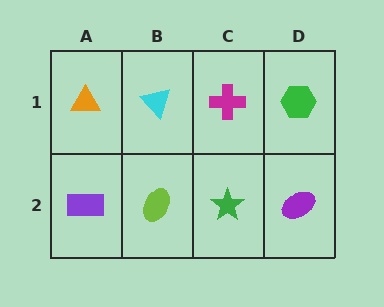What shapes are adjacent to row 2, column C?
A magenta cross (row 1, column C), a lime ellipse (row 2, column B), a purple ellipse (row 2, column D).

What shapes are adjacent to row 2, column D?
A green hexagon (row 1, column D), a green star (row 2, column C).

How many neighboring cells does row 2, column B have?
3.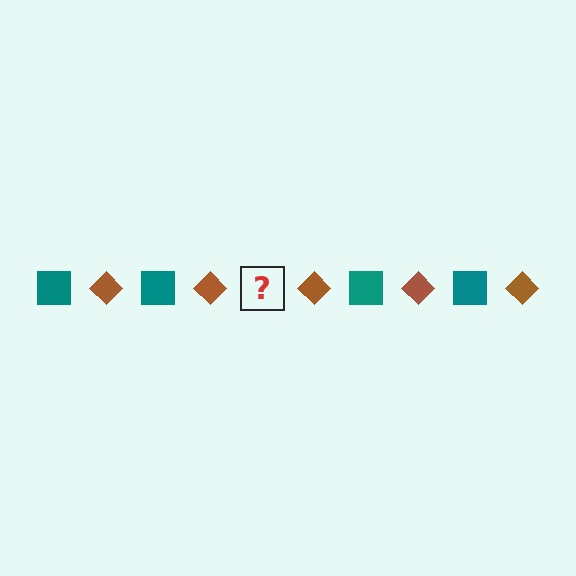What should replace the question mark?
The question mark should be replaced with a teal square.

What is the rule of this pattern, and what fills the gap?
The rule is that the pattern alternates between teal square and brown diamond. The gap should be filled with a teal square.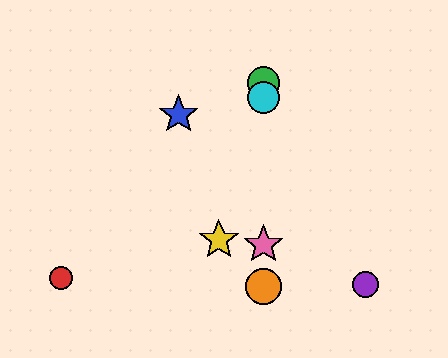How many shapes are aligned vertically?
4 shapes (the green circle, the orange circle, the cyan circle, the pink star) are aligned vertically.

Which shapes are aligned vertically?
The green circle, the orange circle, the cyan circle, the pink star are aligned vertically.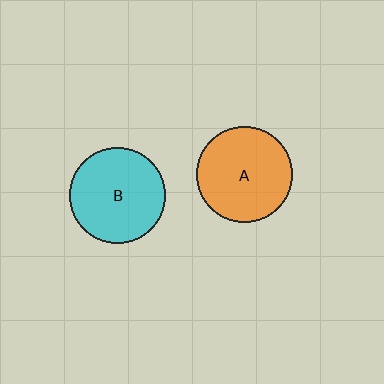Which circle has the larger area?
Circle B (cyan).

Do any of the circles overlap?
No, none of the circles overlap.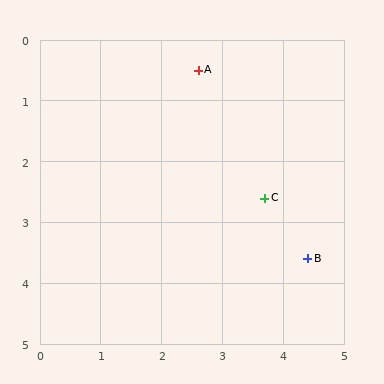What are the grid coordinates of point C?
Point C is at approximately (3.7, 2.6).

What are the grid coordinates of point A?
Point A is at approximately (2.6, 0.5).